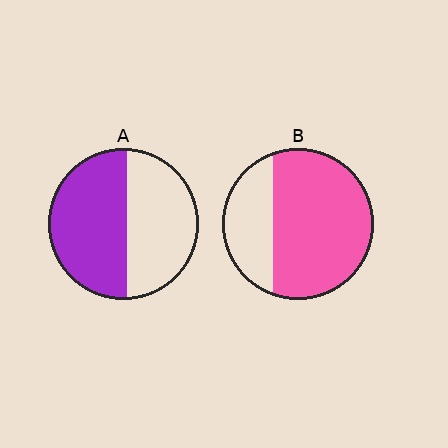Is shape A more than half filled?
Roughly half.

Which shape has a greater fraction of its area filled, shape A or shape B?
Shape B.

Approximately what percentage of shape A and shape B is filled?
A is approximately 55% and B is approximately 70%.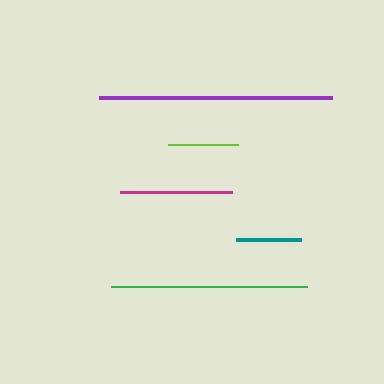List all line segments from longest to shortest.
From longest to shortest: purple, green, magenta, lime, teal.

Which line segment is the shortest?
The teal line is the shortest at approximately 64 pixels.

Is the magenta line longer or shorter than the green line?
The green line is longer than the magenta line.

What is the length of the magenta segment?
The magenta segment is approximately 112 pixels long.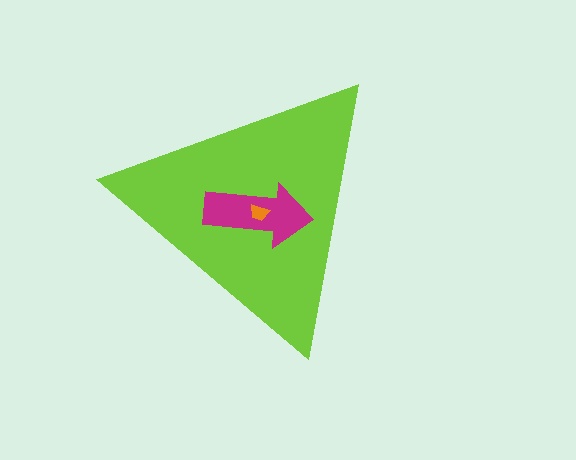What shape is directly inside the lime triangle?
The magenta arrow.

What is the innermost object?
The orange trapezoid.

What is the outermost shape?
The lime triangle.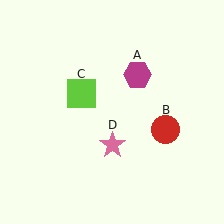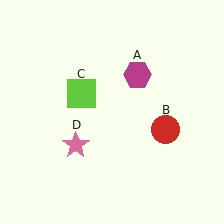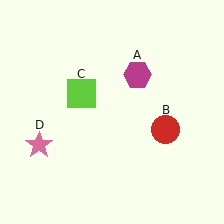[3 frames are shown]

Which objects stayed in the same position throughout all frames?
Magenta hexagon (object A) and red circle (object B) and lime square (object C) remained stationary.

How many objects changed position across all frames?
1 object changed position: pink star (object D).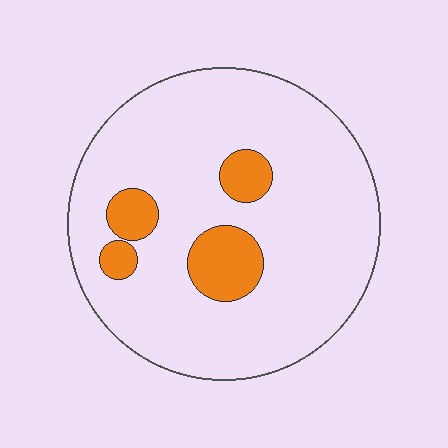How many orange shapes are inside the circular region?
4.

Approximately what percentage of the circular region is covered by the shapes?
Approximately 15%.